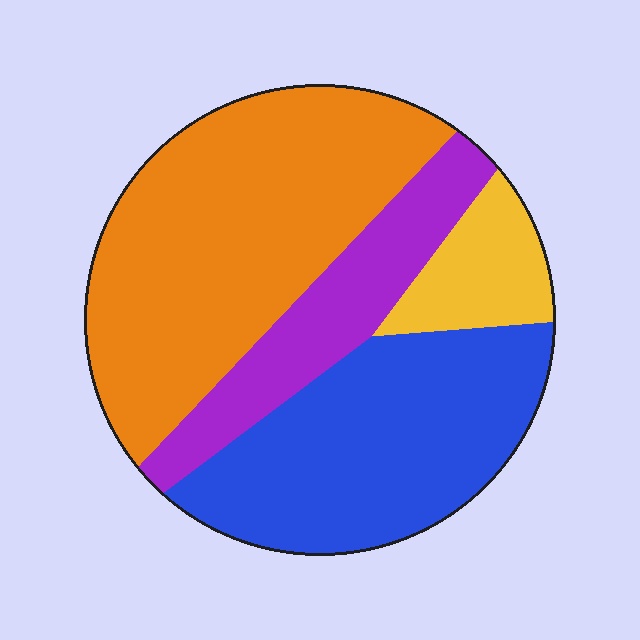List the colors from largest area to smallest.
From largest to smallest: orange, blue, purple, yellow.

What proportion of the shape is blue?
Blue covers around 30% of the shape.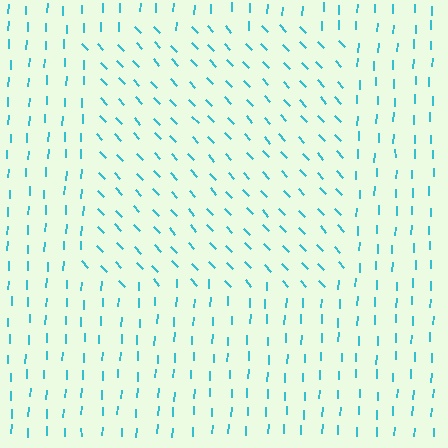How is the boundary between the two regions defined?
The boundary is defined purely by a change in line orientation (approximately 45 degrees difference). All lines are the same color and thickness.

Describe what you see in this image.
The image is filled with small cyan line segments. A rectangle region in the image has lines oriented differently from the surrounding lines, creating a visible texture boundary.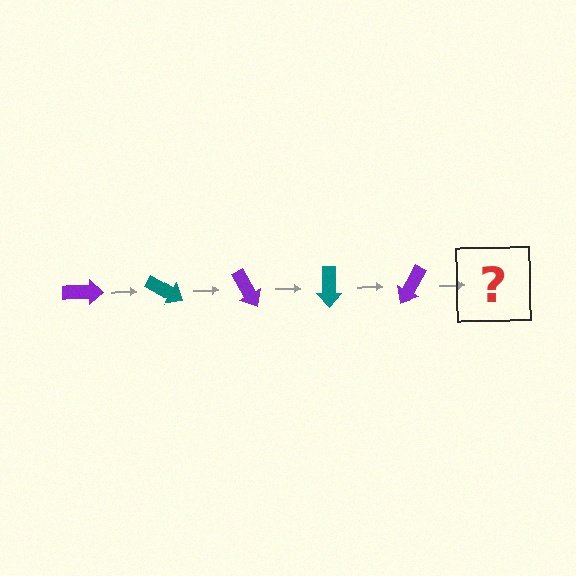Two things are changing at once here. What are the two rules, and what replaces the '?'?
The two rules are that it rotates 30 degrees each step and the color cycles through purple and teal. The '?' should be a teal arrow, rotated 150 degrees from the start.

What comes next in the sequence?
The next element should be a teal arrow, rotated 150 degrees from the start.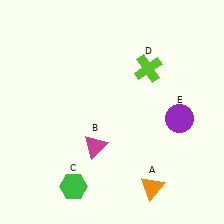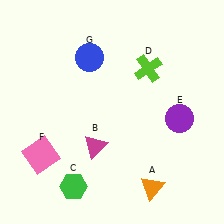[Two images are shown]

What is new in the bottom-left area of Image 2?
A pink square (F) was added in the bottom-left area of Image 2.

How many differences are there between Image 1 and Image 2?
There are 2 differences between the two images.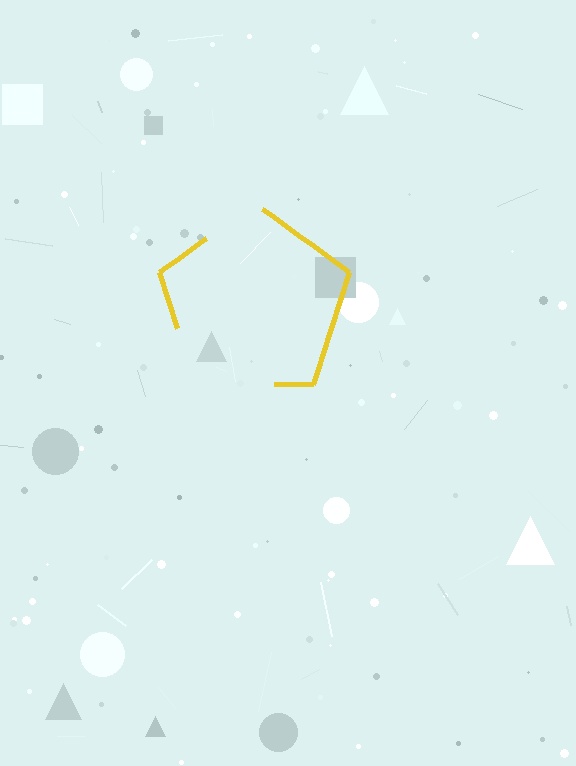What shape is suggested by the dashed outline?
The dashed outline suggests a pentagon.